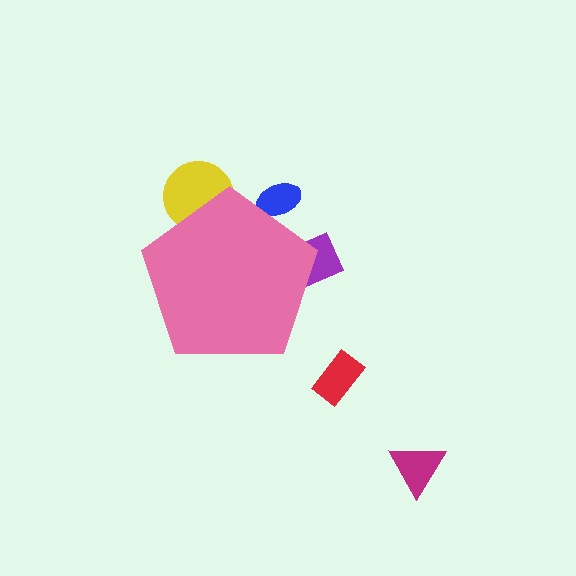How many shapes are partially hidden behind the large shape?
3 shapes are partially hidden.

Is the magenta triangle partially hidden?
No, the magenta triangle is fully visible.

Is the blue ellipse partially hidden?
Yes, the blue ellipse is partially hidden behind the pink pentagon.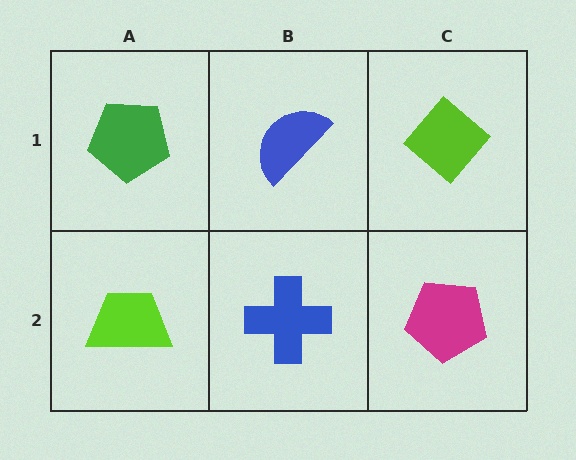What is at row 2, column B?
A blue cross.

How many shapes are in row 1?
3 shapes.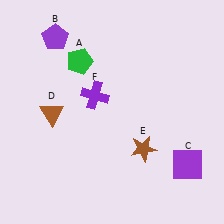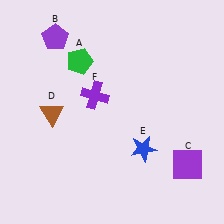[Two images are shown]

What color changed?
The star (E) changed from brown in Image 1 to blue in Image 2.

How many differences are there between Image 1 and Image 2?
There is 1 difference between the two images.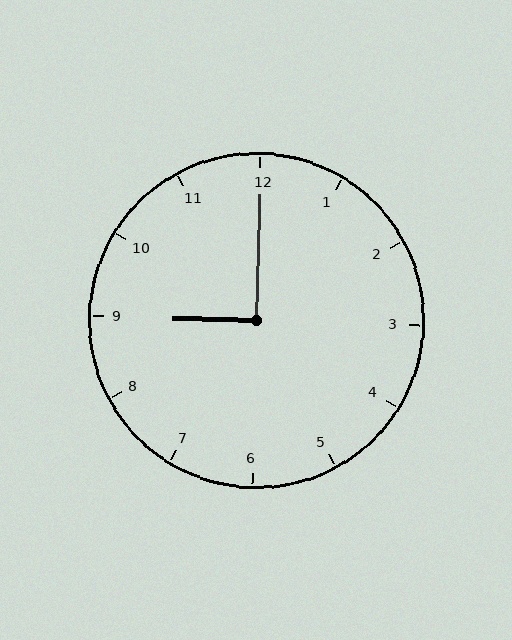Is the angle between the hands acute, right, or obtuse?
It is right.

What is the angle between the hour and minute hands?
Approximately 90 degrees.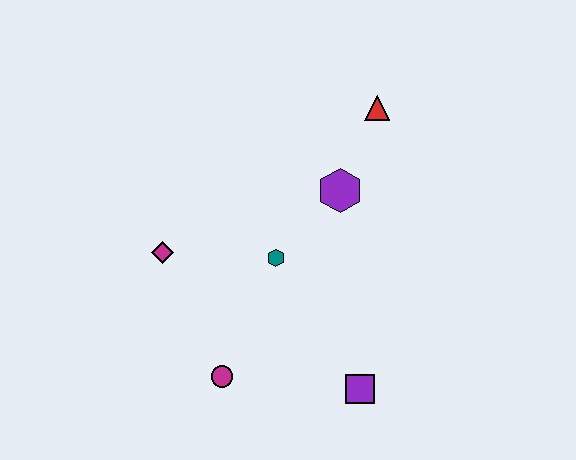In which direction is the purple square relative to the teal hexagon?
The purple square is below the teal hexagon.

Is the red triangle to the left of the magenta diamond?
No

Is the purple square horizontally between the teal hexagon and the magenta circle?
No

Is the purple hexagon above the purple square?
Yes